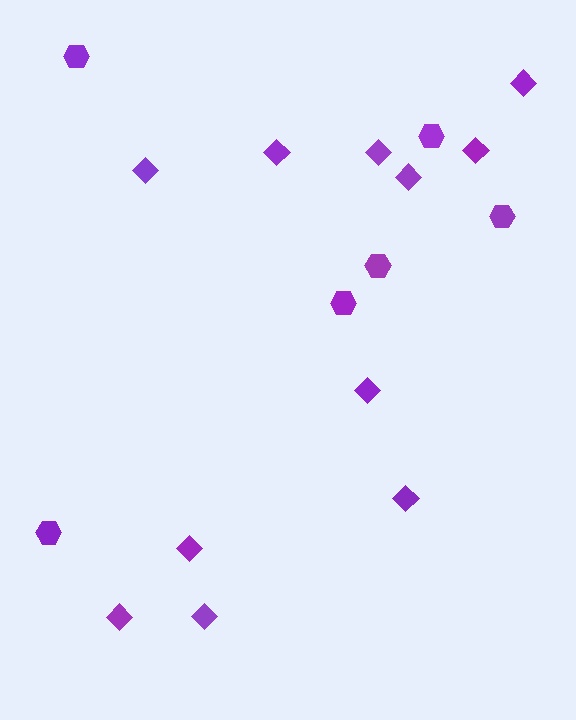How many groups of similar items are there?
There are 2 groups: one group of hexagons (6) and one group of diamonds (11).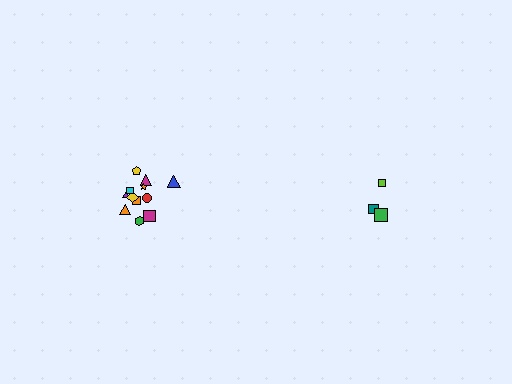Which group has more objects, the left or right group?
The left group.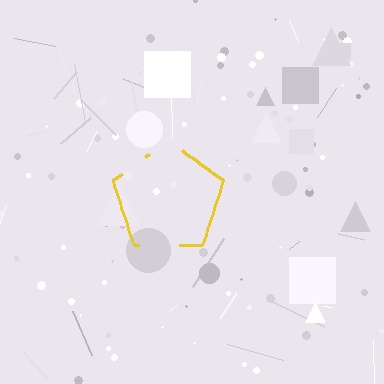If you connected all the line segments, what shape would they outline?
They would outline a pentagon.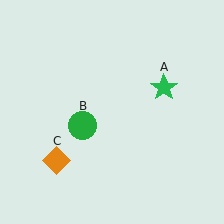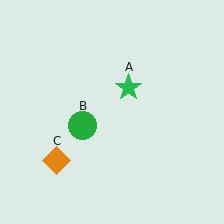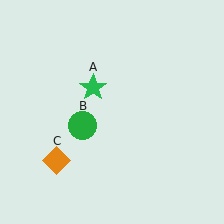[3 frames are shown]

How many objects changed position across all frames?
1 object changed position: green star (object A).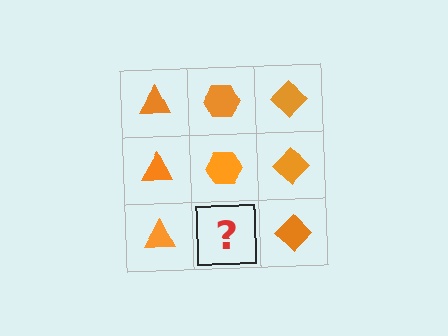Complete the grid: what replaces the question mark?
The question mark should be replaced with an orange hexagon.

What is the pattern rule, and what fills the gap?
The rule is that each column has a consistent shape. The gap should be filled with an orange hexagon.